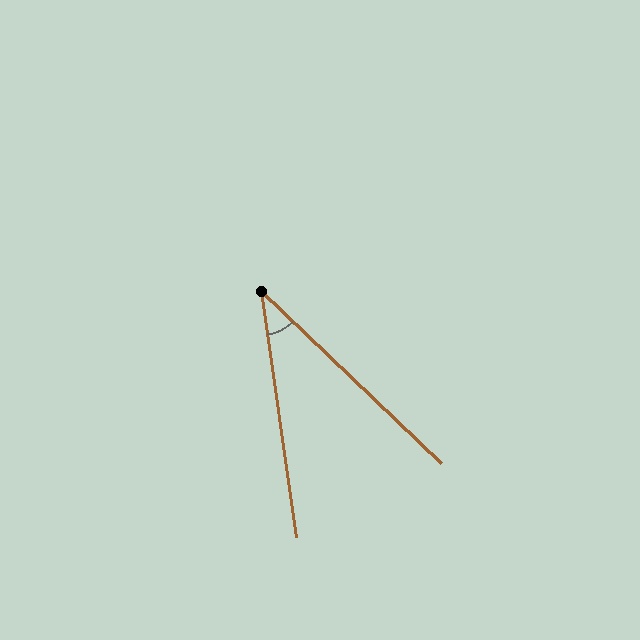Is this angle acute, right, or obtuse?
It is acute.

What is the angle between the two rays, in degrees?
Approximately 38 degrees.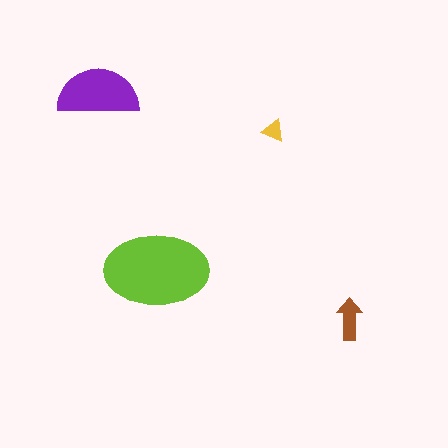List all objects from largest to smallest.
The lime ellipse, the purple semicircle, the brown arrow, the yellow triangle.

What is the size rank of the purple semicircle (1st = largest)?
2nd.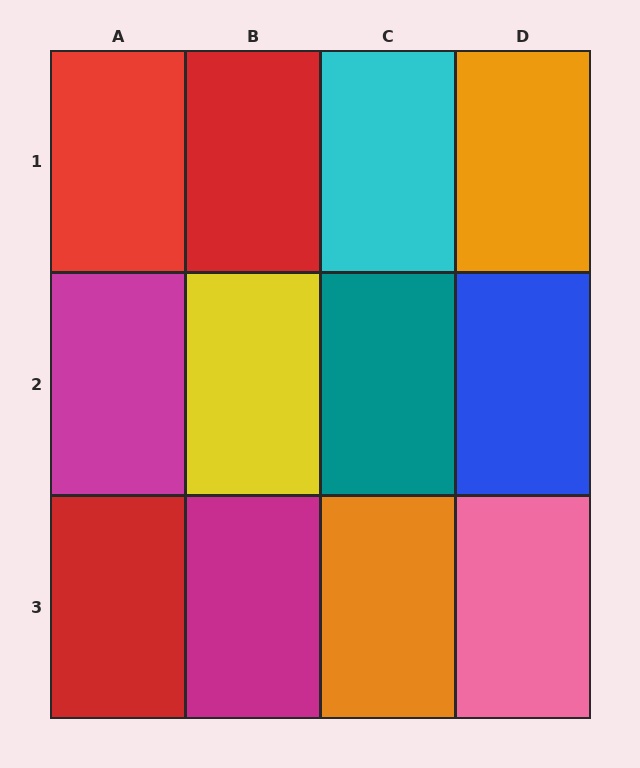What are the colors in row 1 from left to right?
Red, red, cyan, orange.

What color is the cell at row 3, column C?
Orange.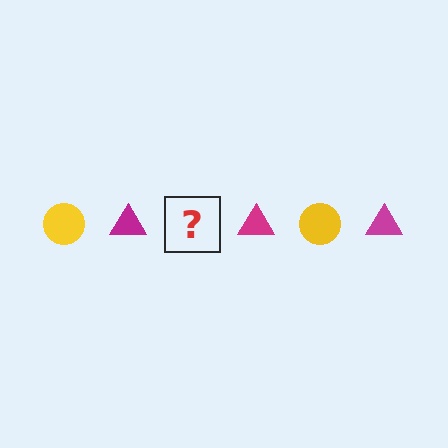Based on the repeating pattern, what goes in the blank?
The blank should be a yellow circle.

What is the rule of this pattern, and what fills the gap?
The rule is that the pattern alternates between yellow circle and magenta triangle. The gap should be filled with a yellow circle.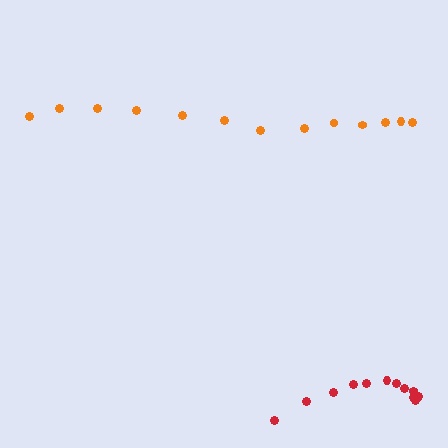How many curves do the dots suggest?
There are 2 distinct paths.